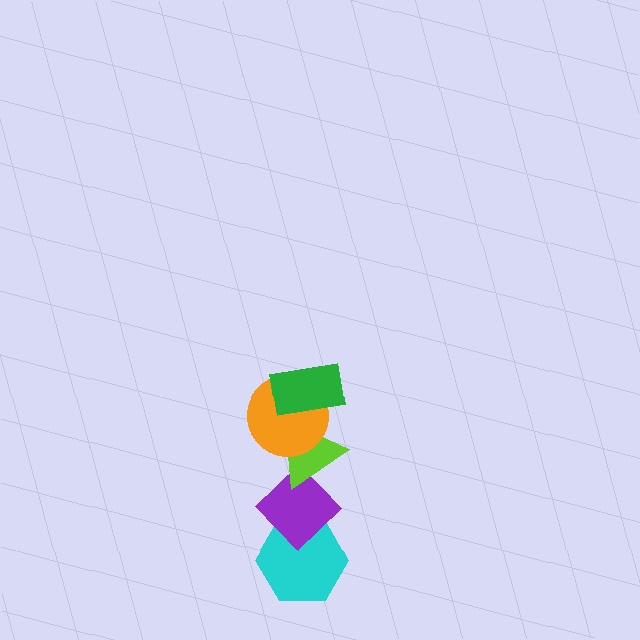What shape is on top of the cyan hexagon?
The purple diamond is on top of the cyan hexagon.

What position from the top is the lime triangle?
The lime triangle is 3rd from the top.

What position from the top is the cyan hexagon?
The cyan hexagon is 5th from the top.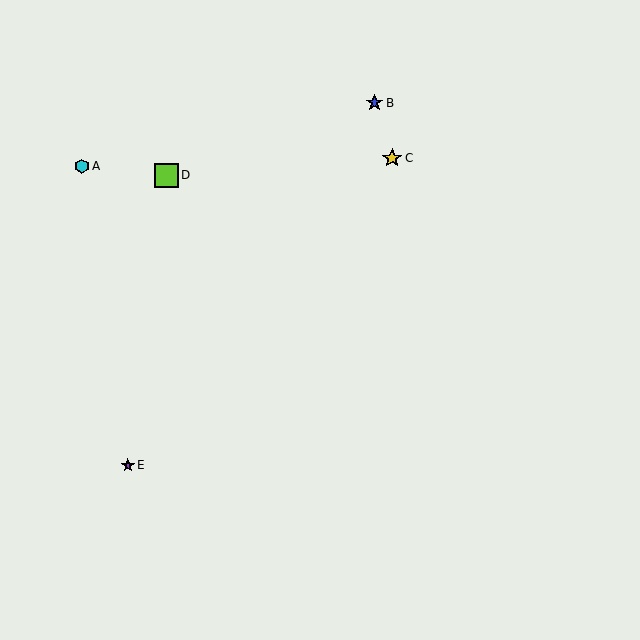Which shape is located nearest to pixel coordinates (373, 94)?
The blue star (labeled B) at (375, 103) is nearest to that location.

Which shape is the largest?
The lime square (labeled D) is the largest.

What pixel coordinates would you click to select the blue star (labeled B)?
Click at (375, 103) to select the blue star B.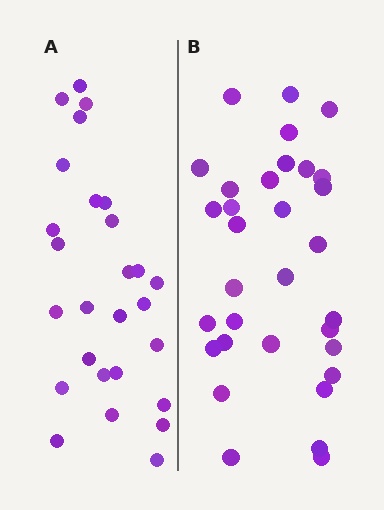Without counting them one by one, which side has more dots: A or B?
Region B (the right region) has more dots.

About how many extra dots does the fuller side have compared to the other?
Region B has about 5 more dots than region A.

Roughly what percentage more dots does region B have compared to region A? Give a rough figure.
About 20% more.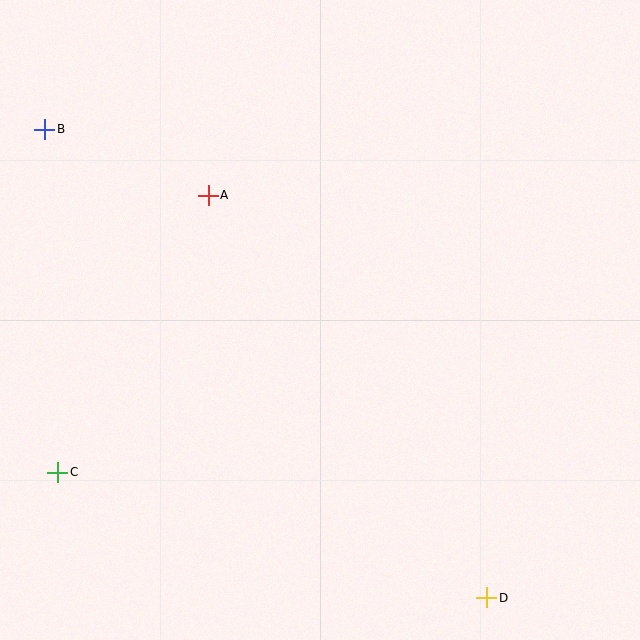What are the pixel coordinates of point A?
Point A is at (208, 195).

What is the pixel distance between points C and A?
The distance between C and A is 315 pixels.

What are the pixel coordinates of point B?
Point B is at (45, 129).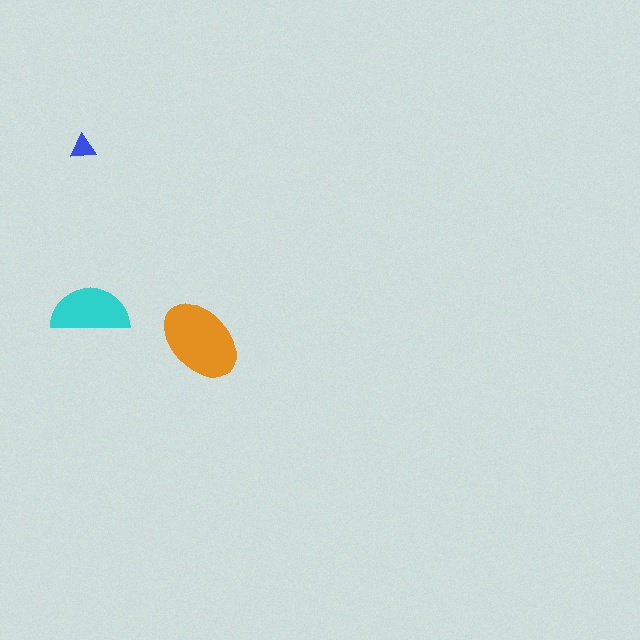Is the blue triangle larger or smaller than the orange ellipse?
Smaller.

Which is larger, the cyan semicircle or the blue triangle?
The cyan semicircle.